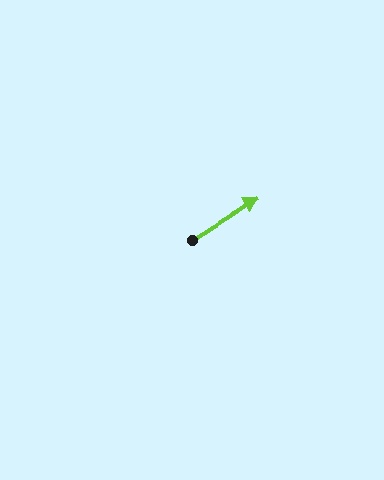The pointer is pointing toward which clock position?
Roughly 2 o'clock.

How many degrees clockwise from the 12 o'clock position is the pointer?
Approximately 58 degrees.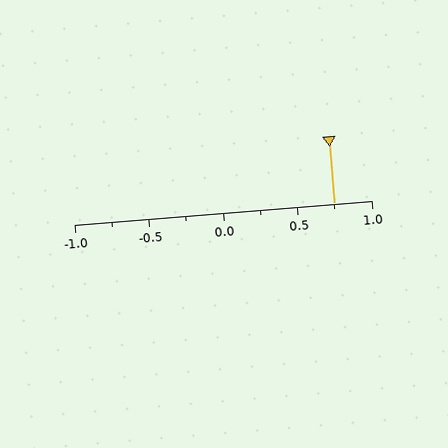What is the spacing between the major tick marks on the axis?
The major ticks are spaced 0.5 apart.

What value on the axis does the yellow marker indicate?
The marker indicates approximately 0.75.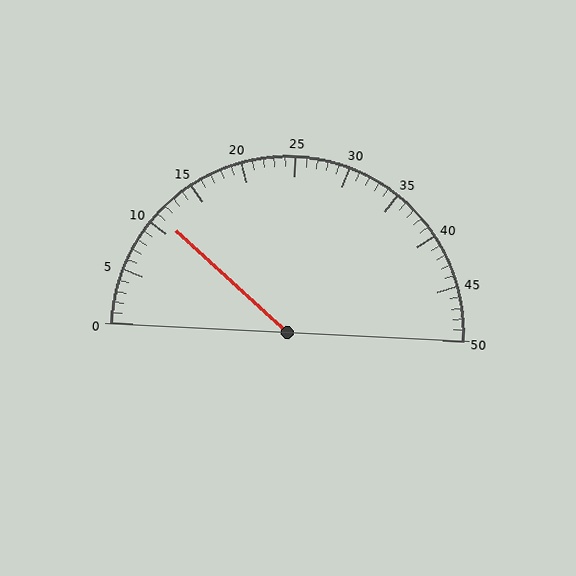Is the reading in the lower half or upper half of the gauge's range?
The reading is in the lower half of the range (0 to 50).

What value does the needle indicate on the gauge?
The needle indicates approximately 11.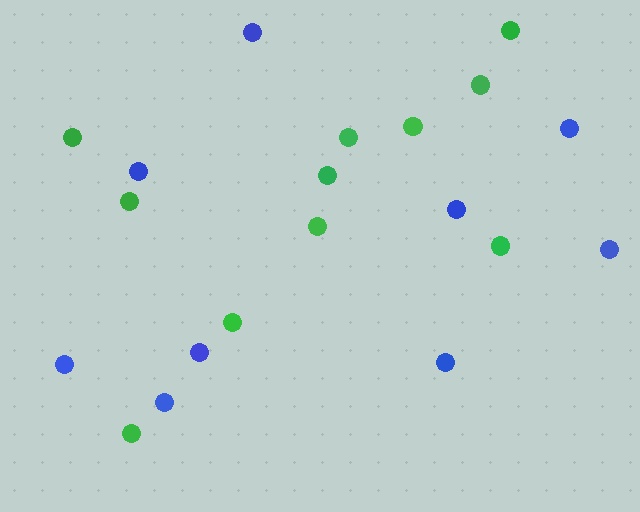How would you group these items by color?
There are 2 groups: one group of green circles (11) and one group of blue circles (9).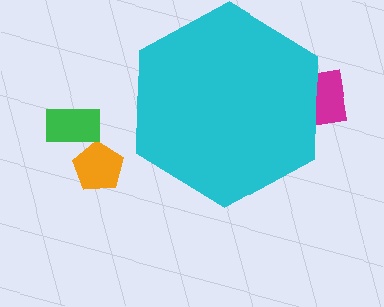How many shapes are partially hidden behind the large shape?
1 shape is partially hidden.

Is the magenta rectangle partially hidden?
Yes, the magenta rectangle is partially hidden behind the cyan hexagon.